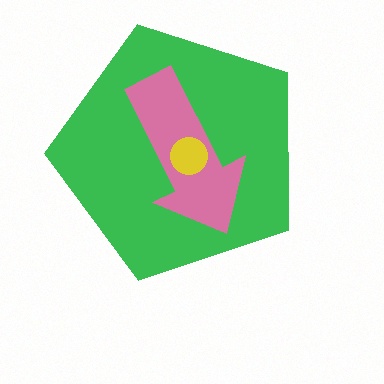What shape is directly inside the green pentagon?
The pink arrow.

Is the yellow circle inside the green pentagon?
Yes.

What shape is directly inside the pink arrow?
The yellow circle.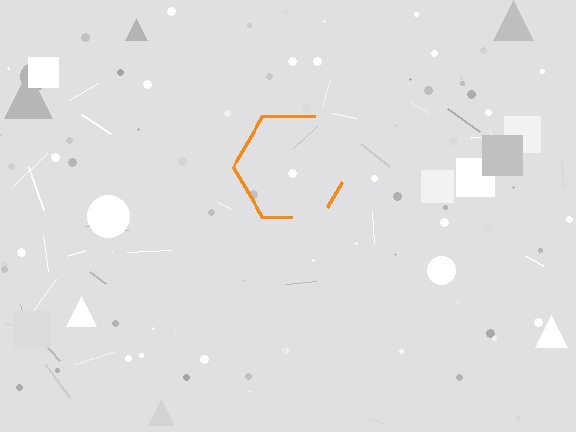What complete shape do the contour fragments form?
The contour fragments form a hexagon.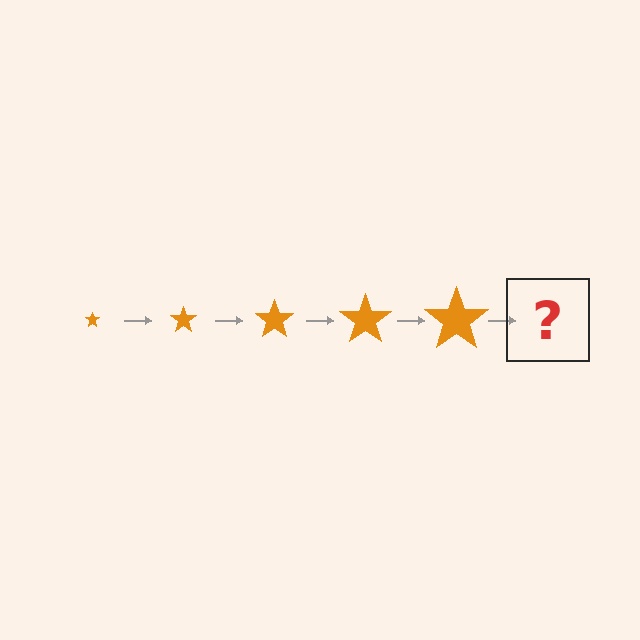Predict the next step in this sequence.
The next step is an orange star, larger than the previous one.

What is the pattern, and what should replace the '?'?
The pattern is that the star gets progressively larger each step. The '?' should be an orange star, larger than the previous one.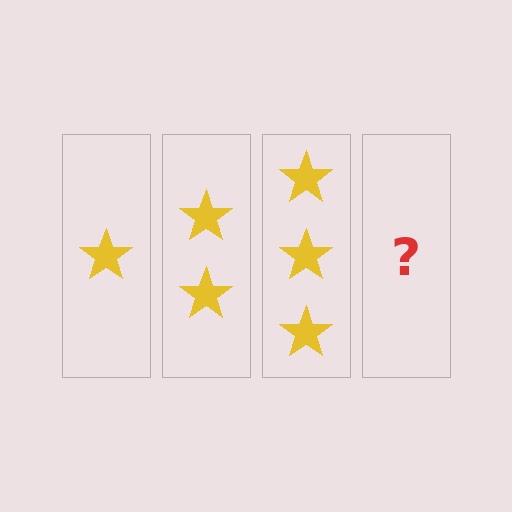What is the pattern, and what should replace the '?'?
The pattern is that each step adds one more star. The '?' should be 4 stars.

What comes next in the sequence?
The next element should be 4 stars.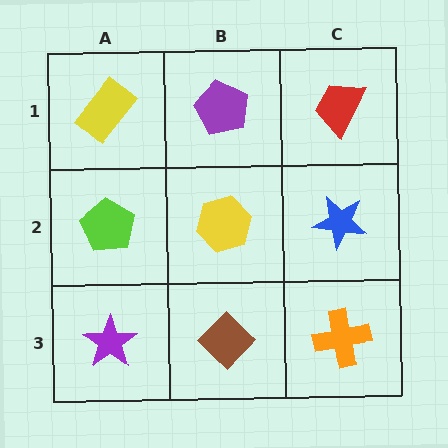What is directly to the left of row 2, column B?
A lime pentagon.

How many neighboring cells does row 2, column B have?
4.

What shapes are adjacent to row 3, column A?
A lime pentagon (row 2, column A), a brown diamond (row 3, column B).